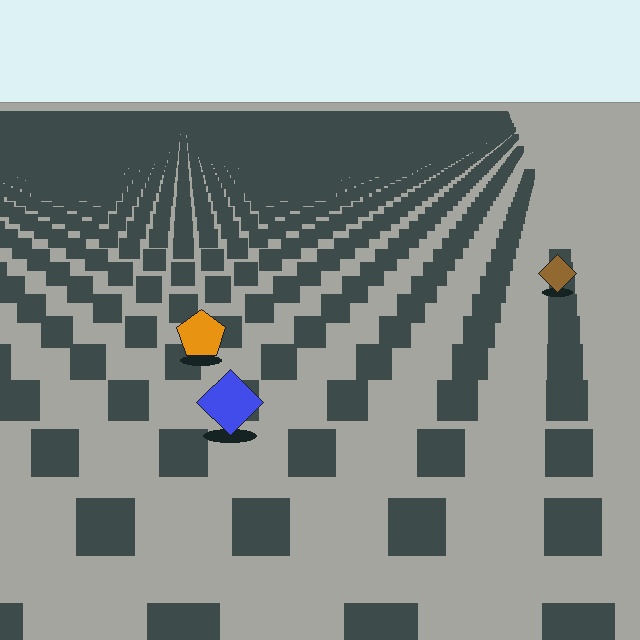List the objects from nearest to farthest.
From nearest to farthest: the blue diamond, the orange pentagon, the brown diamond.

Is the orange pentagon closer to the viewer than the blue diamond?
No. The blue diamond is closer — you can tell from the texture gradient: the ground texture is coarser near it.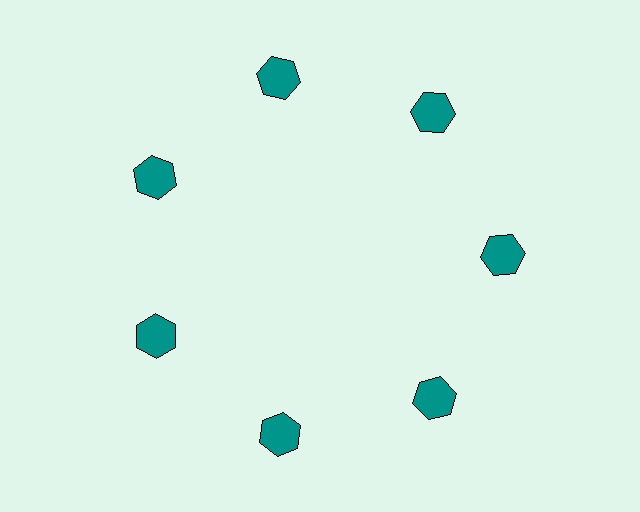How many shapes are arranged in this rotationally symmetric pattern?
There are 7 shapes, arranged in 7 groups of 1.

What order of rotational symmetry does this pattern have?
This pattern has 7-fold rotational symmetry.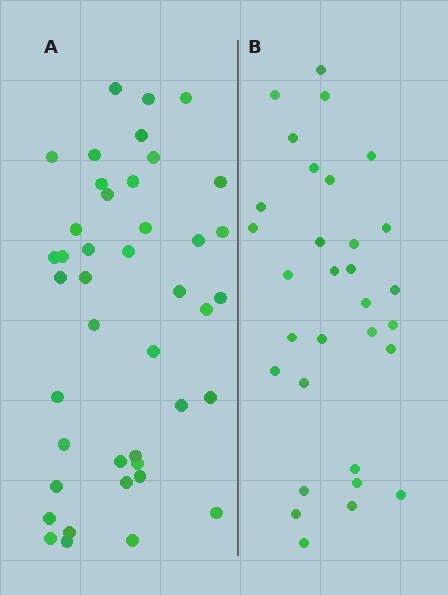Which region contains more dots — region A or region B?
Region A (the left region) has more dots.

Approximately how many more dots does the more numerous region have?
Region A has roughly 12 or so more dots than region B.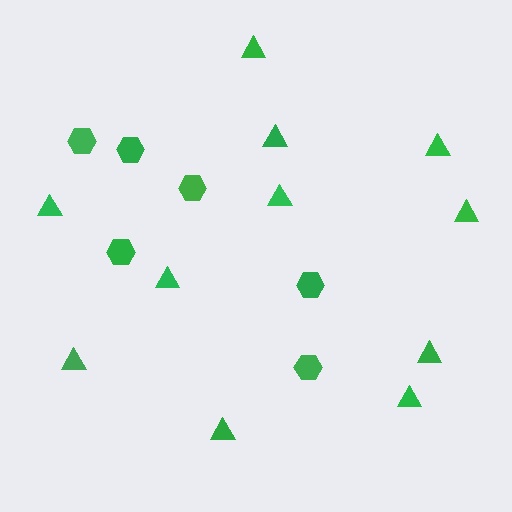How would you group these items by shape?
There are 2 groups: one group of triangles (11) and one group of hexagons (6).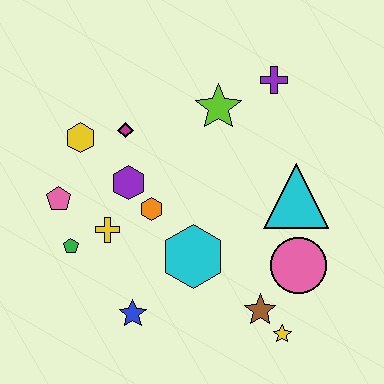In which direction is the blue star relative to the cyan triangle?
The blue star is to the left of the cyan triangle.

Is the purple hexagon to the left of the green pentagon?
No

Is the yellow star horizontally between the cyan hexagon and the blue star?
No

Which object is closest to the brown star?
The yellow star is closest to the brown star.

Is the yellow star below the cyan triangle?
Yes